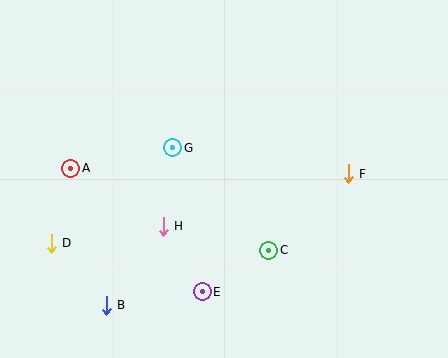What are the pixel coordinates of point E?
Point E is at (202, 292).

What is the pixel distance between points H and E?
The distance between H and E is 76 pixels.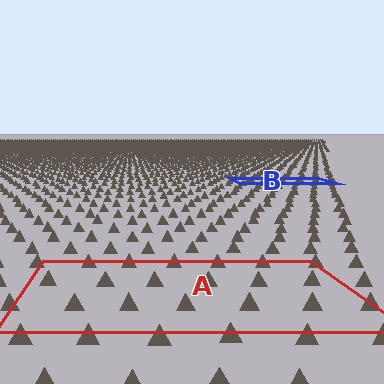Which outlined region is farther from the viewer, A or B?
Region B is farther from the viewer — the texture elements inside it appear smaller and more densely packed.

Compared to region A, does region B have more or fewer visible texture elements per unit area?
Region B has more texture elements per unit area — they are packed more densely because it is farther away.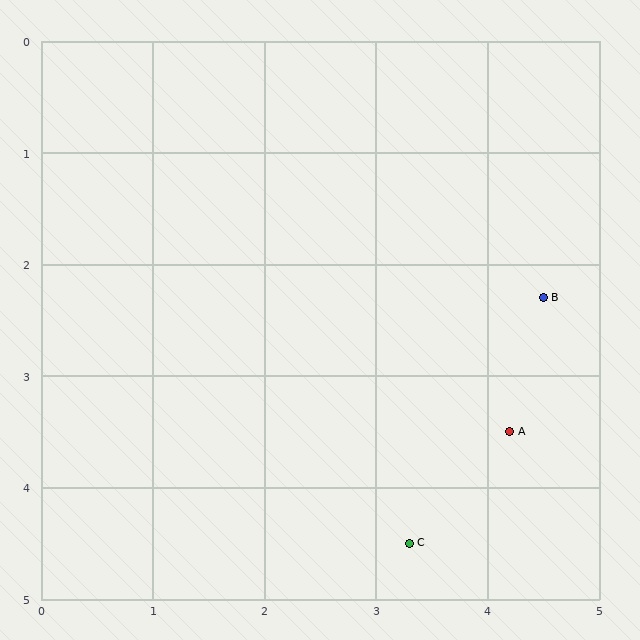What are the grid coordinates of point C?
Point C is at approximately (3.3, 4.5).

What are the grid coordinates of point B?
Point B is at approximately (4.5, 2.3).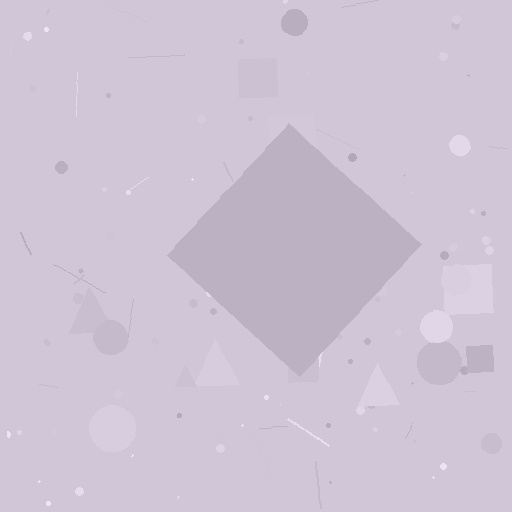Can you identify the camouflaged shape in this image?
The camouflaged shape is a diamond.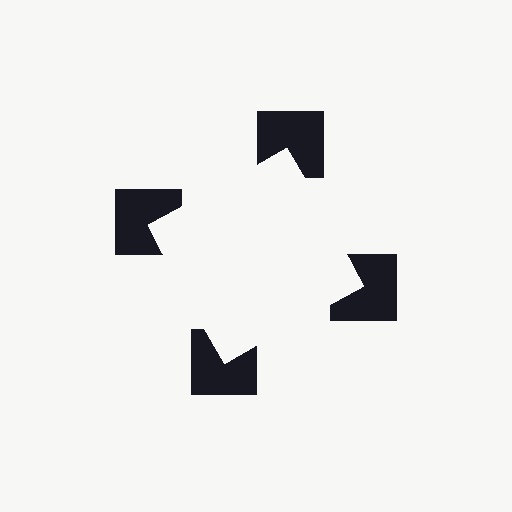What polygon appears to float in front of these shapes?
An illusory square — its edges are inferred from the aligned wedge cuts in the notched squares, not physically drawn.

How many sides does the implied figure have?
4 sides.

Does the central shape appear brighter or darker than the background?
It typically appears slightly brighter than the background, even though no actual brightness change is drawn.